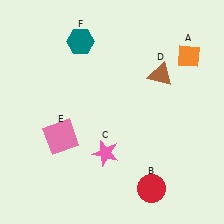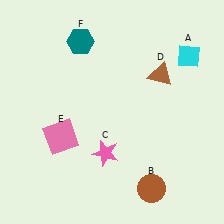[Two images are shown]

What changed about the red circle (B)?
In Image 1, B is red. In Image 2, it changed to brown.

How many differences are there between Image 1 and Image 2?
There are 2 differences between the two images.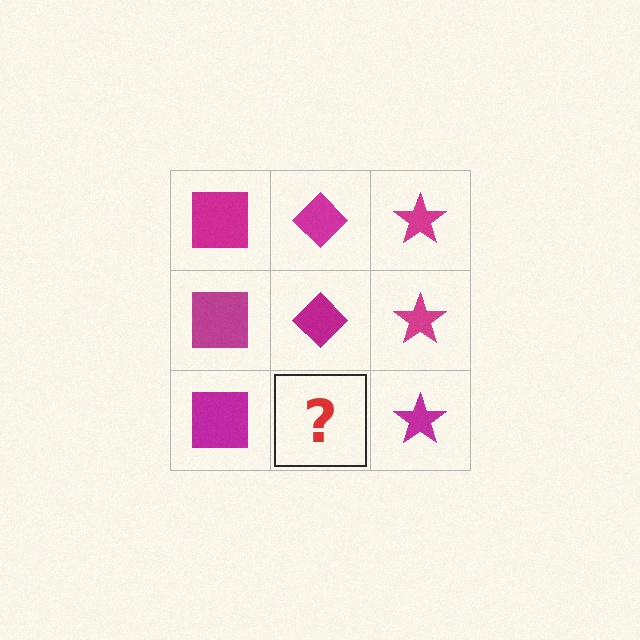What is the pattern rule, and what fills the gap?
The rule is that each column has a consistent shape. The gap should be filled with a magenta diamond.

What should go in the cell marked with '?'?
The missing cell should contain a magenta diamond.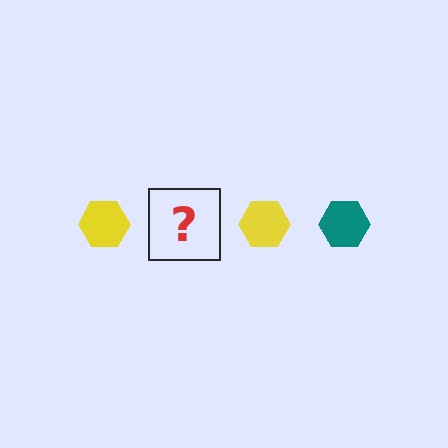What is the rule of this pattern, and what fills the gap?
The rule is that the pattern cycles through yellow, teal hexagons. The gap should be filled with a teal hexagon.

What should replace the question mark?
The question mark should be replaced with a teal hexagon.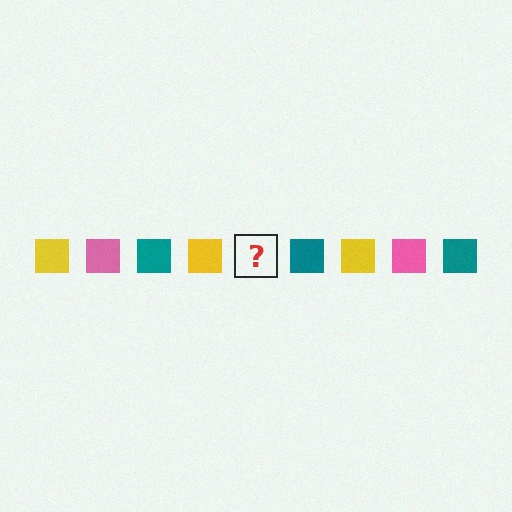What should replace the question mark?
The question mark should be replaced with a pink square.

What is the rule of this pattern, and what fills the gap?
The rule is that the pattern cycles through yellow, pink, teal squares. The gap should be filled with a pink square.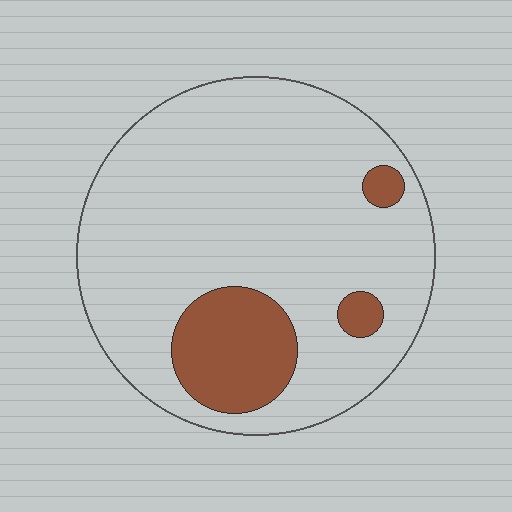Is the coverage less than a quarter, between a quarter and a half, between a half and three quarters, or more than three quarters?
Less than a quarter.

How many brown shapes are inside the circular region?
3.